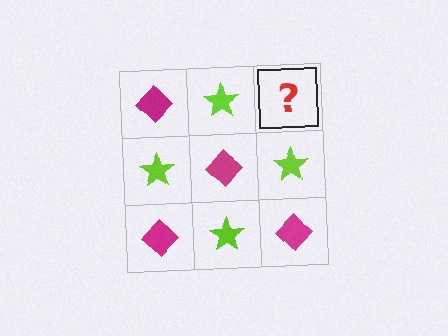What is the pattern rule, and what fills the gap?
The rule is that it alternates magenta diamond and lime star in a checkerboard pattern. The gap should be filled with a magenta diamond.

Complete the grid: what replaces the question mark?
The question mark should be replaced with a magenta diamond.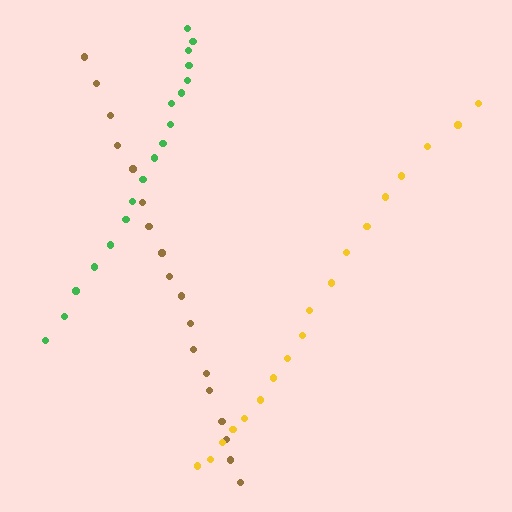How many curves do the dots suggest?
There are 3 distinct paths.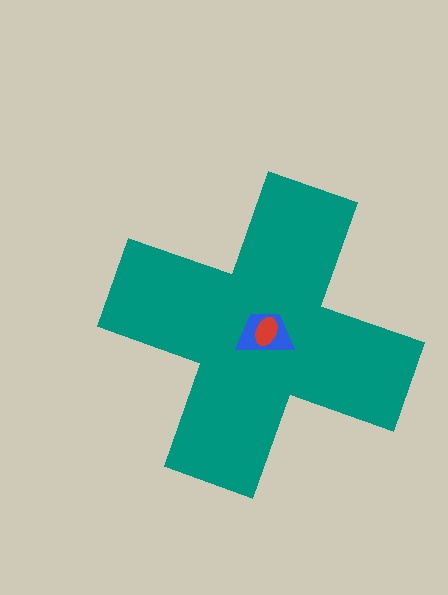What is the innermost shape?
The red ellipse.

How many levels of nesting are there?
3.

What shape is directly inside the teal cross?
The blue trapezoid.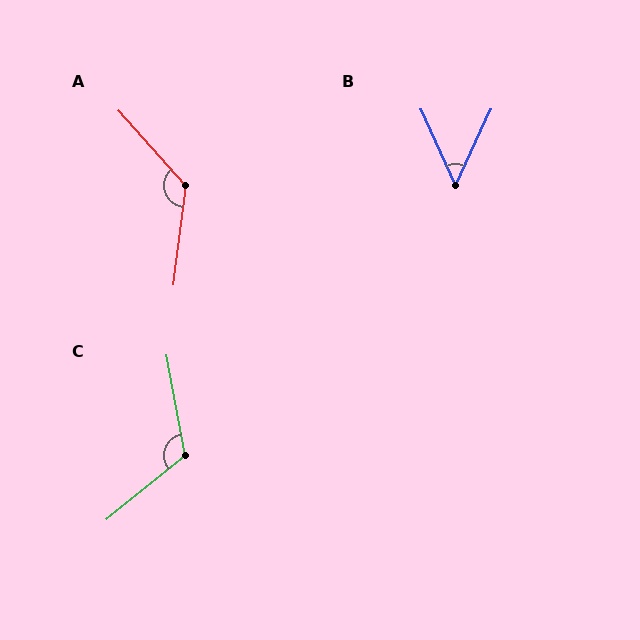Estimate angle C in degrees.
Approximately 119 degrees.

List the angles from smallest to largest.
B (49°), C (119°), A (131°).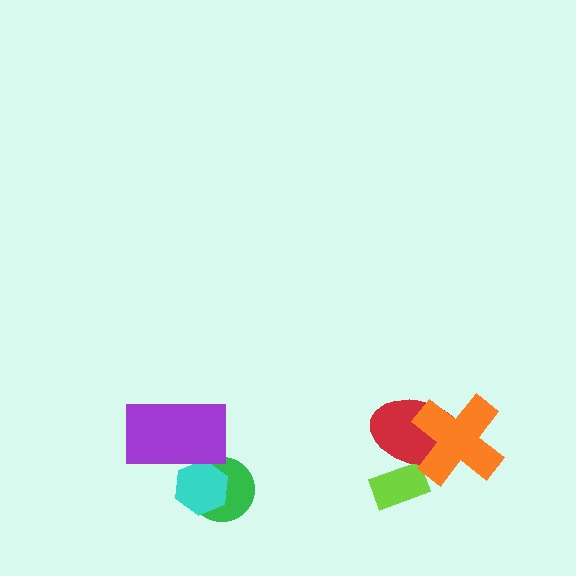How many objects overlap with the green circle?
2 objects overlap with the green circle.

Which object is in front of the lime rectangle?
The red ellipse is in front of the lime rectangle.